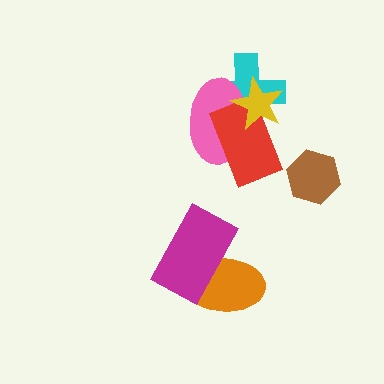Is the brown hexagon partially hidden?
No, no other shape covers it.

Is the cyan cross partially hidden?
Yes, it is partially covered by another shape.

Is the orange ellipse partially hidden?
Yes, it is partially covered by another shape.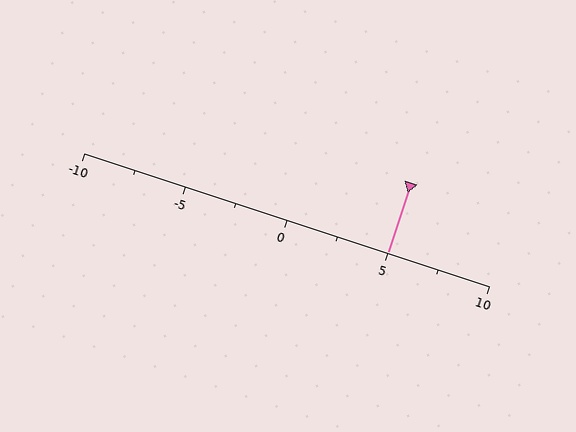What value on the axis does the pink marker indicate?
The marker indicates approximately 5.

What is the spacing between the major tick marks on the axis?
The major ticks are spaced 5 apart.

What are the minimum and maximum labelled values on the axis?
The axis runs from -10 to 10.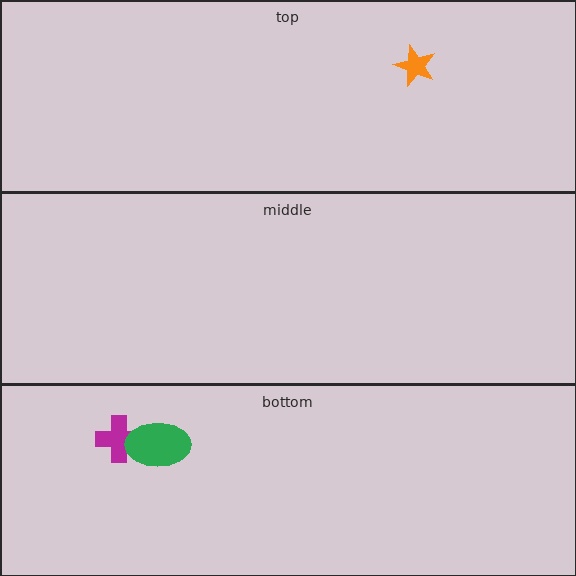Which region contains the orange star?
The top region.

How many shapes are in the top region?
1.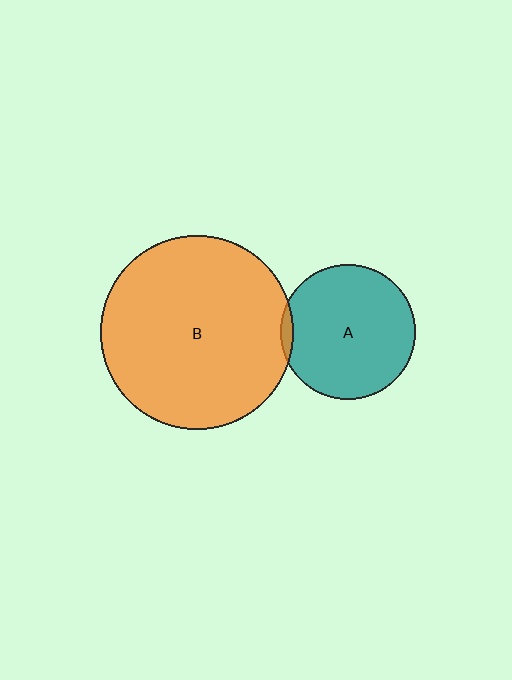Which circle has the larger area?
Circle B (orange).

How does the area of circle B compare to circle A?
Approximately 2.0 times.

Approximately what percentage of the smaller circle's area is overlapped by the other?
Approximately 5%.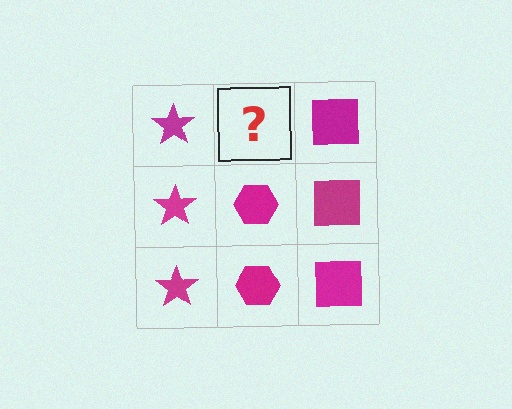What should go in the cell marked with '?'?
The missing cell should contain a magenta hexagon.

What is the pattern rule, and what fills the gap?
The rule is that each column has a consistent shape. The gap should be filled with a magenta hexagon.